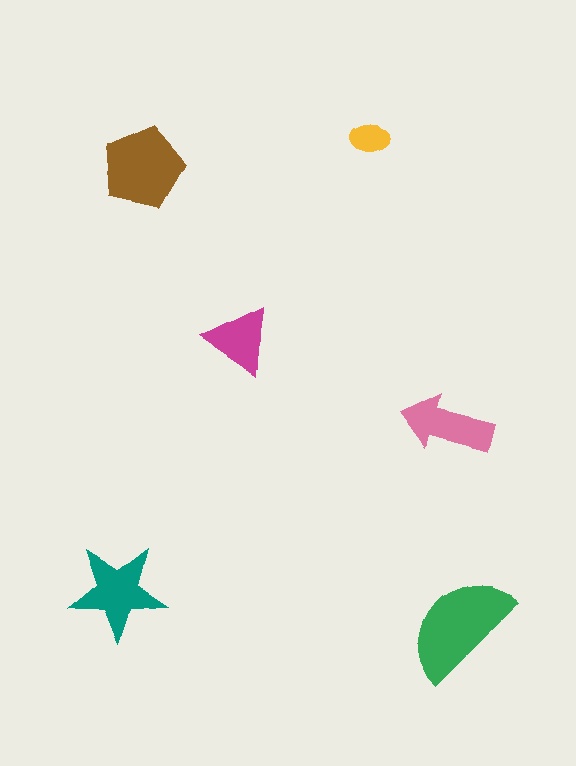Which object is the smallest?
The yellow ellipse.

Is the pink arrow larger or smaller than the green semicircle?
Smaller.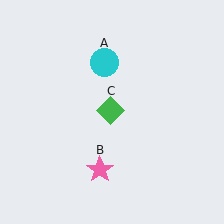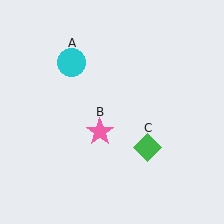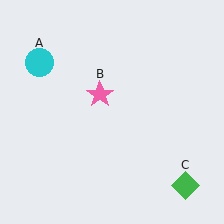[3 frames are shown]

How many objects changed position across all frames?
3 objects changed position: cyan circle (object A), pink star (object B), green diamond (object C).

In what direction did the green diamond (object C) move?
The green diamond (object C) moved down and to the right.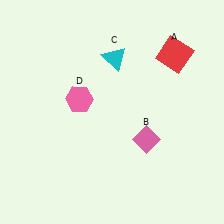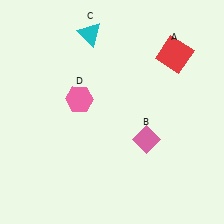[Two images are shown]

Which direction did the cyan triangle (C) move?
The cyan triangle (C) moved left.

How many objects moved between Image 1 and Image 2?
1 object moved between the two images.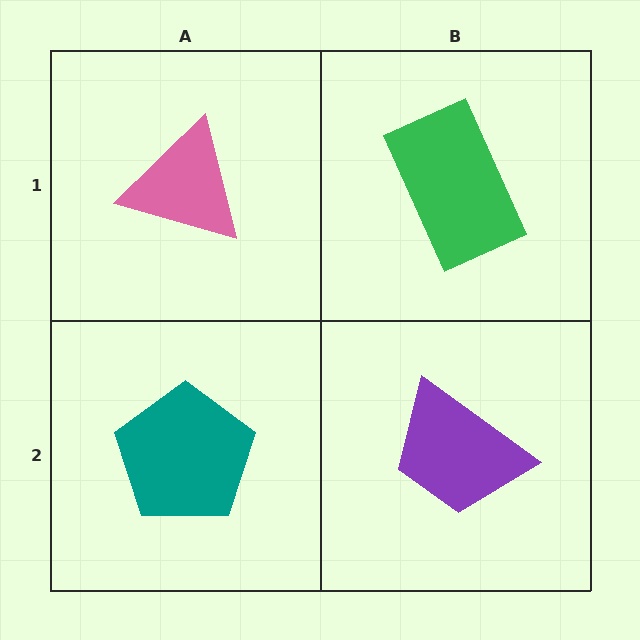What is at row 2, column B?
A purple trapezoid.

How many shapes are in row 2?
2 shapes.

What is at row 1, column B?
A green rectangle.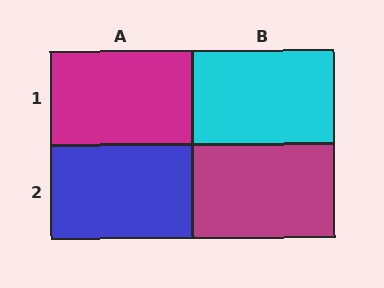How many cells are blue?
1 cell is blue.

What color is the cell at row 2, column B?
Magenta.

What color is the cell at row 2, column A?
Blue.